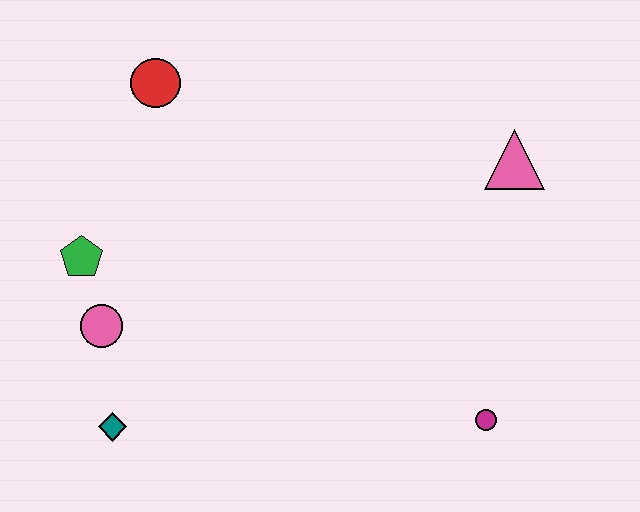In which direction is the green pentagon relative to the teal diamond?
The green pentagon is above the teal diamond.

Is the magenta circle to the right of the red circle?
Yes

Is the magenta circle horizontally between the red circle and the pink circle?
No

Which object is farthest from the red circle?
The magenta circle is farthest from the red circle.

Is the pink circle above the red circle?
No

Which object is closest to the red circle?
The green pentagon is closest to the red circle.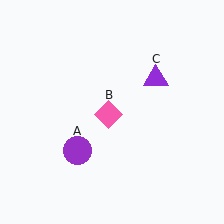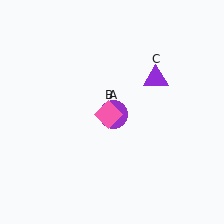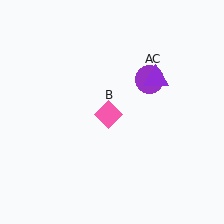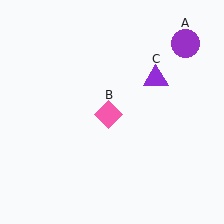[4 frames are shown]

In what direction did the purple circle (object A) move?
The purple circle (object A) moved up and to the right.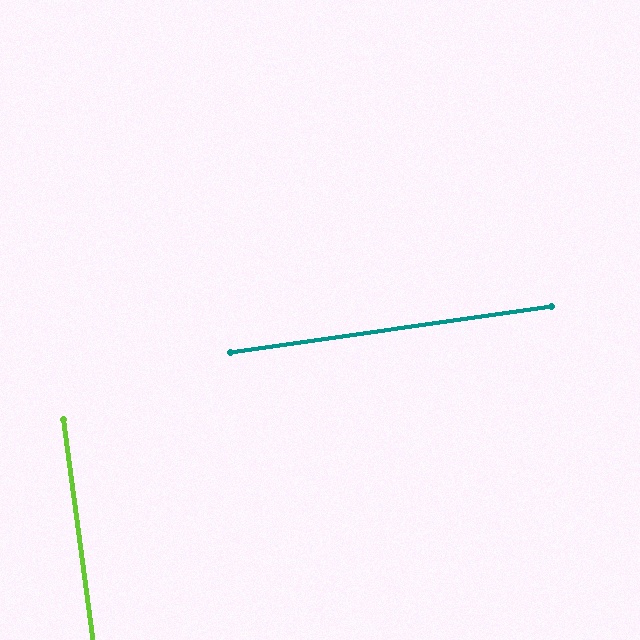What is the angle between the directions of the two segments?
Approximately 90 degrees.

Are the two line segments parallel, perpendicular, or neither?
Perpendicular — they meet at approximately 90°.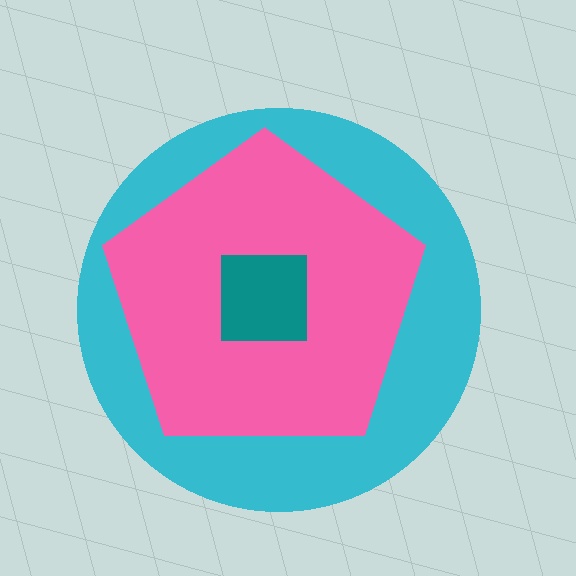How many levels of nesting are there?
3.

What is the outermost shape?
The cyan circle.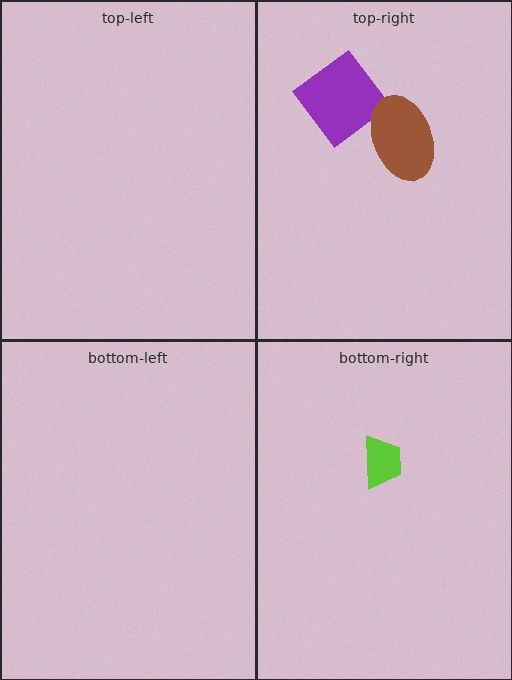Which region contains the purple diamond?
The top-right region.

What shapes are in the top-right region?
The purple diamond, the brown ellipse.